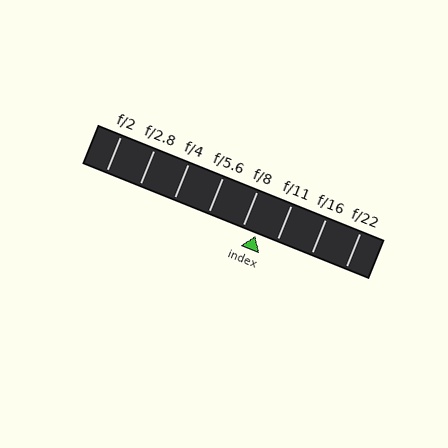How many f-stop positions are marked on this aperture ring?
There are 8 f-stop positions marked.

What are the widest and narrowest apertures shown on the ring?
The widest aperture shown is f/2 and the narrowest is f/22.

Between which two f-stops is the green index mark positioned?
The index mark is between f/8 and f/11.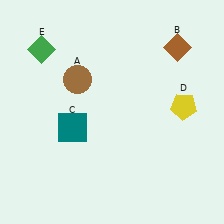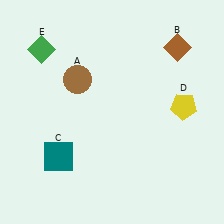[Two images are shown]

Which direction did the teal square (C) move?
The teal square (C) moved down.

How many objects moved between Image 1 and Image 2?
1 object moved between the two images.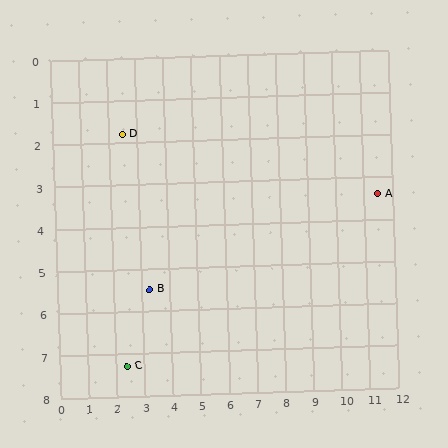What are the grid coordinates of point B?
Point B is at approximately (3.3, 5.5).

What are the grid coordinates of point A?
Point A is at approximately (11.5, 3.4).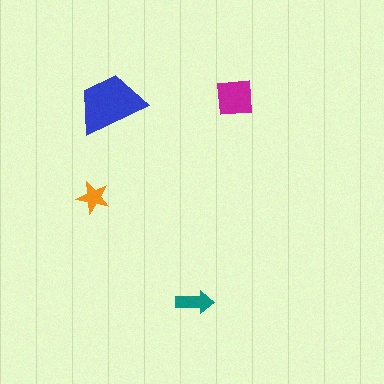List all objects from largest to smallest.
The blue trapezoid, the magenta square, the teal arrow, the orange star.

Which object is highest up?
The magenta square is topmost.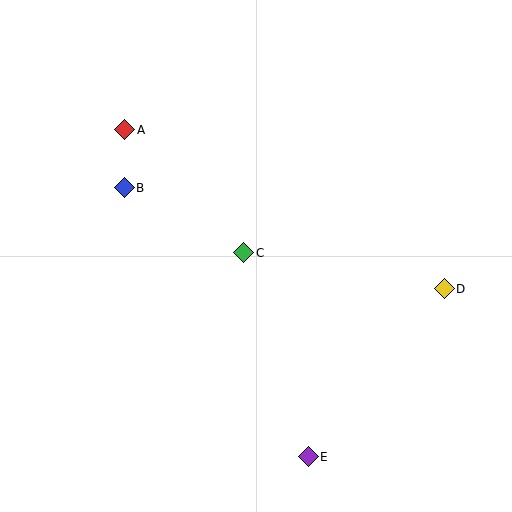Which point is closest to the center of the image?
Point C at (244, 253) is closest to the center.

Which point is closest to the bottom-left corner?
Point E is closest to the bottom-left corner.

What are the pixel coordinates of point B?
Point B is at (124, 188).